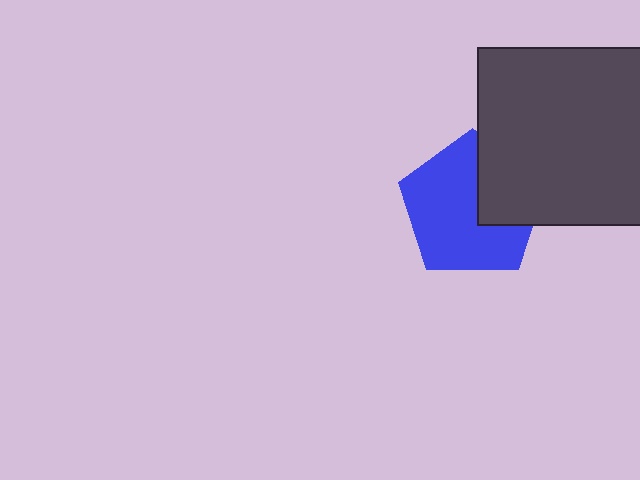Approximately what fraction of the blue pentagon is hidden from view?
Roughly 31% of the blue pentagon is hidden behind the dark gray square.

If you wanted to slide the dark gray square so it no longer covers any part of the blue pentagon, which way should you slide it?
Slide it right — that is the most direct way to separate the two shapes.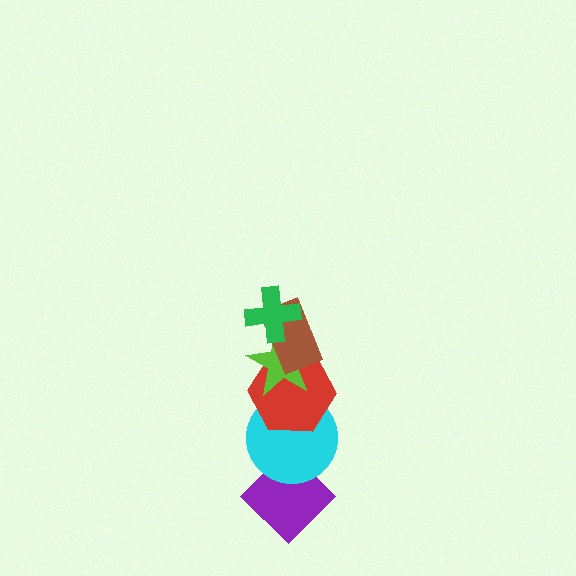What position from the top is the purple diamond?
The purple diamond is 6th from the top.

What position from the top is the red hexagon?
The red hexagon is 4th from the top.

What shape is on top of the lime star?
The brown rectangle is on top of the lime star.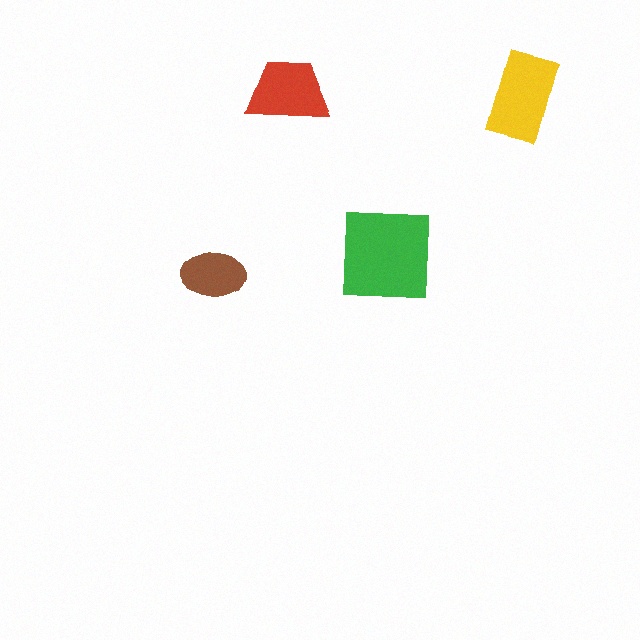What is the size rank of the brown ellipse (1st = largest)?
4th.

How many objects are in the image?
There are 4 objects in the image.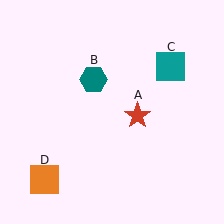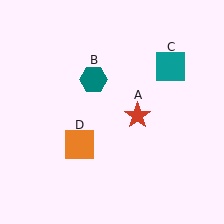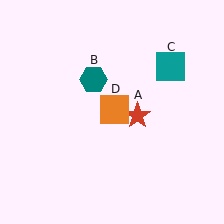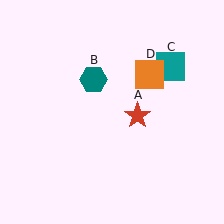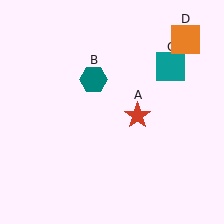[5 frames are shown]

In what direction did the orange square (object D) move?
The orange square (object D) moved up and to the right.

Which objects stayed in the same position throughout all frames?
Red star (object A) and teal hexagon (object B) and teal square (object C) remained stationary.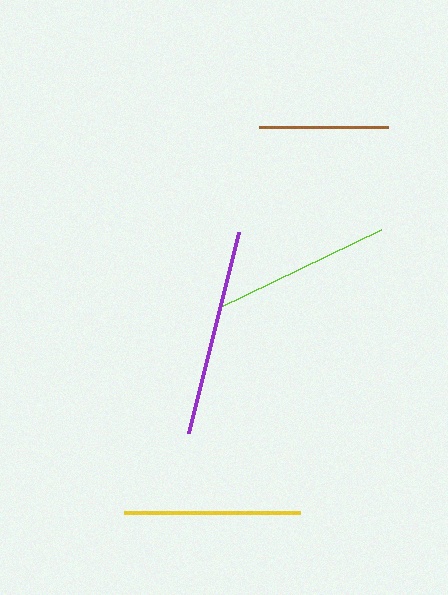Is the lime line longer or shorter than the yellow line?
The lime line is longer than the yellow line.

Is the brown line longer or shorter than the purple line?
The purple line is longer than the brown line.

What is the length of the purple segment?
The purple segment is approximately 207 pixels long.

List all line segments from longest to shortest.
From longest to shortest: purple, lime, yellow, brown.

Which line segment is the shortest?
The brown line is the shortest at approximately 129 pixels.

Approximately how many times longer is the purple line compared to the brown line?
The purple line is approximately 1.6 times the length of the brown line.